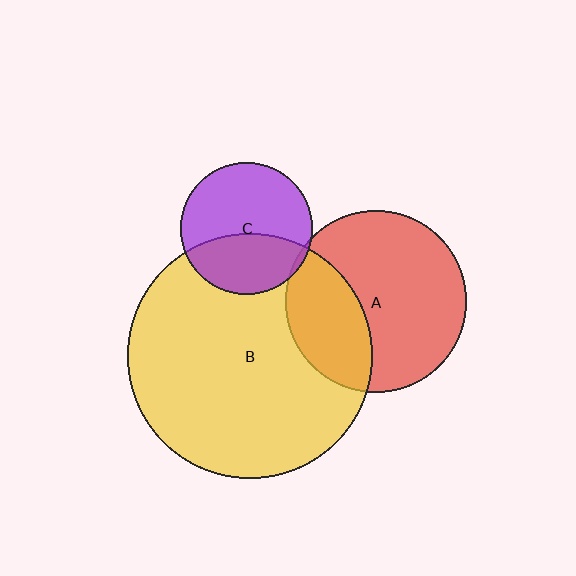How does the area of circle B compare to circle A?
Approximately 1.8 times.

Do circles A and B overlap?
Yes.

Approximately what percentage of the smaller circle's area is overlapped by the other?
Approximately 30%.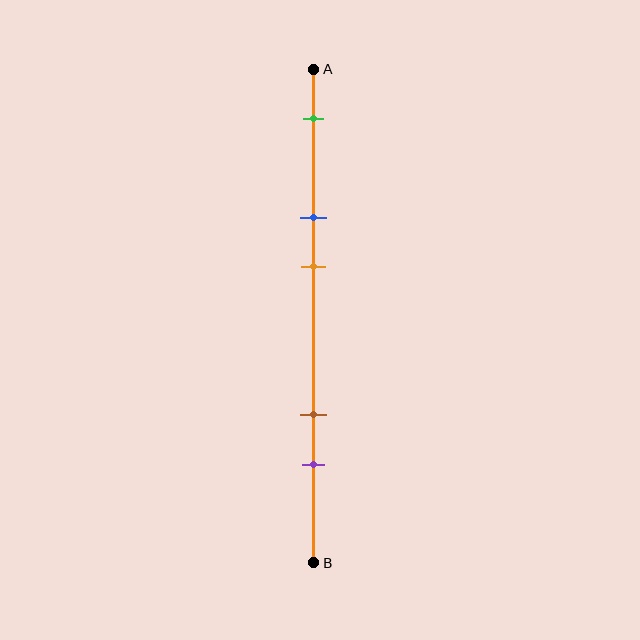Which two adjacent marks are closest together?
The blue and orange marks are the closest adjacent pair.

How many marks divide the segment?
There are 5 marks dividing the segment.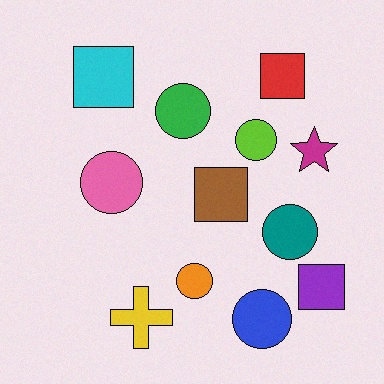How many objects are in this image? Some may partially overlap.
There are 12 objects.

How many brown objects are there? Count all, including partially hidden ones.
There is 1 brown object.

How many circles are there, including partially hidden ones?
There are 6 circles.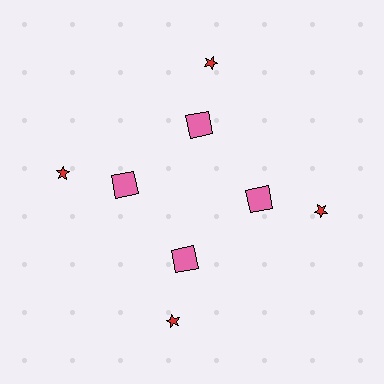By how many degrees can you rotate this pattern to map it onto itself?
The pattern maps onto itself every 90 degrees of rotation.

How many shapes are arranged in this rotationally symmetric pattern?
There are 8 shapes, arranged in 4 groups of 2.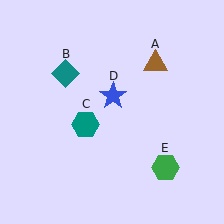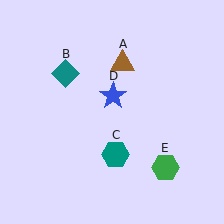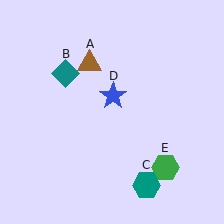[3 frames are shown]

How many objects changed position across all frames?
2 objects changed position: brown triangle (object A), teal hexagon (object C).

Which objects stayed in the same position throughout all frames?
Teal diamond (object B) and blue star (object D) and green hexagon (object E) remained stationary.